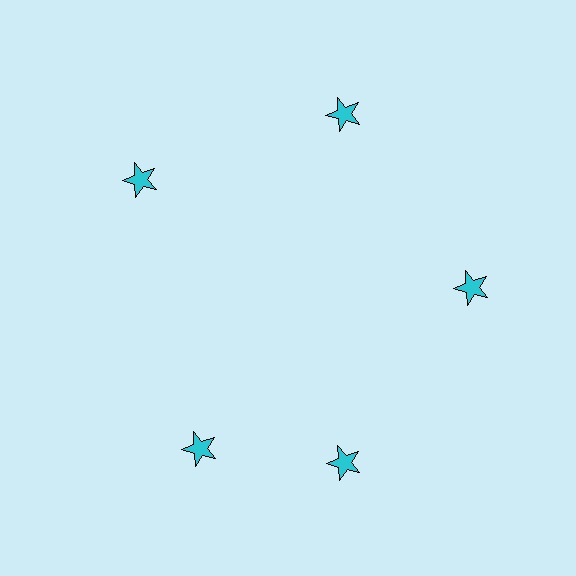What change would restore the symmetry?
The symmetry would be restored by rotating it back into even spacing with its neighbors so that all 5 stars sit at equal angles and equal distance from the center.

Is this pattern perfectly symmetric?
No. The 5 cyan stars are arranged in a ring, but one element near the 8 o'clock position is rotated out of alignment along the ring, breaking the 5-fold rotational symmetry.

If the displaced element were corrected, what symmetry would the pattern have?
It would have 5-fold rotational symmetry — the pattern would map onto itself every 72 degrees.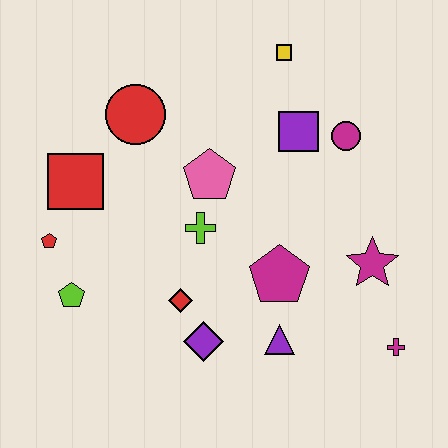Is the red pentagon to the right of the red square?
No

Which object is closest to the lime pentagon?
The red pentagon is closest to the lime pentagon.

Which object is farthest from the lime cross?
The magenta cross is farthest from the lime cross.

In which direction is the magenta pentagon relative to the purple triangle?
The magenta pentagon is above the purple triangle.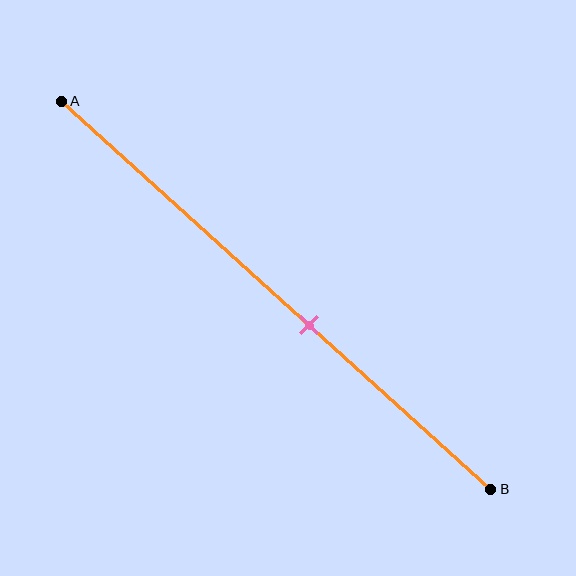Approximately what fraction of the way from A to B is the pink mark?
The pink mark is approximately 60% of the way from A to B.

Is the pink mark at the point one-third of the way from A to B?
No, the mark is at about 60% from A, not at the 33% one-third point.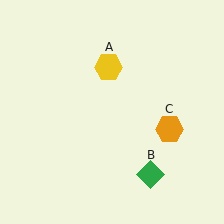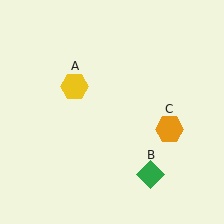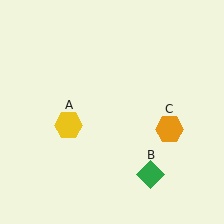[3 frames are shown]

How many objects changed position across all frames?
1 object changed position: yellow hexagon (object A).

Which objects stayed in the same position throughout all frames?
Green diamond (object B) and orange hexagon (object C) remained stationary.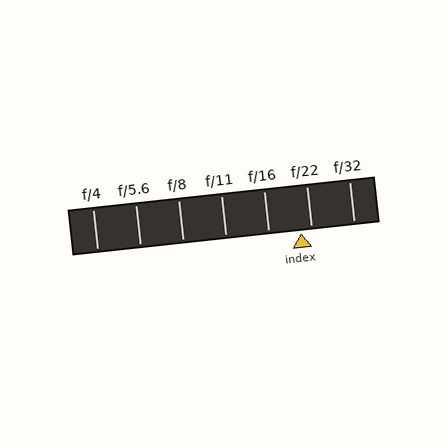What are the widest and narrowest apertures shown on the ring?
The widest aperture shown is f/4 and the narrowest is f/32.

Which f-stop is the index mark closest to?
The index mark is closest to f/22.